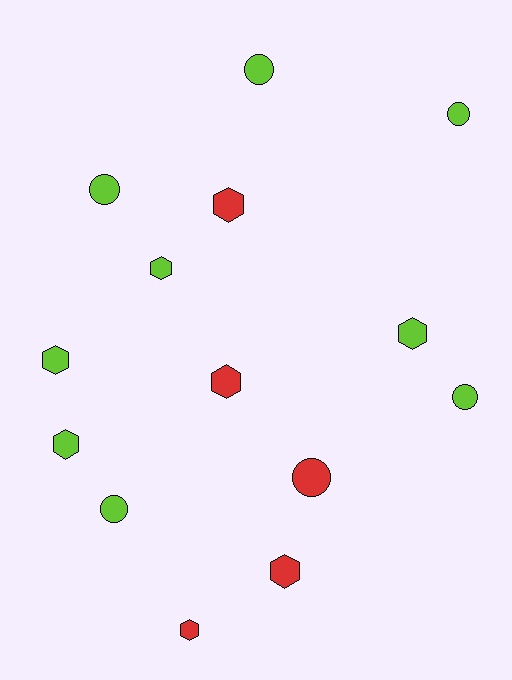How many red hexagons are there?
There are 4 red hexagons.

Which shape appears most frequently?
Hexagon, with 8 objects.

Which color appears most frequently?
Lime, with 9 objects.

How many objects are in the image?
There are 14 objects.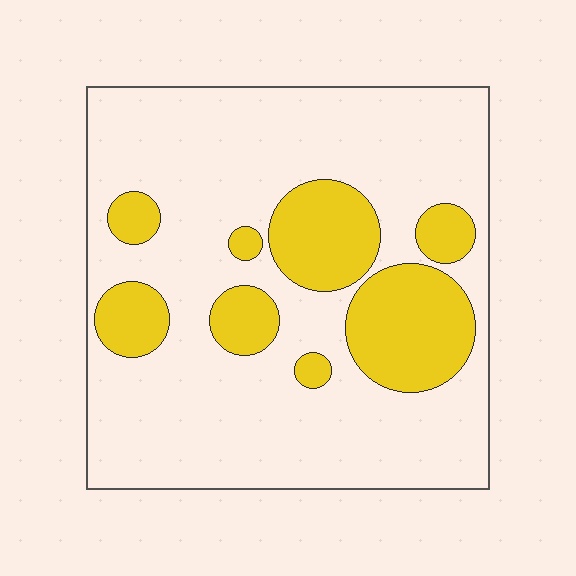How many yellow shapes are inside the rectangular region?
8.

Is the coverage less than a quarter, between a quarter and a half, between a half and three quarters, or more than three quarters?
Less than a quarter.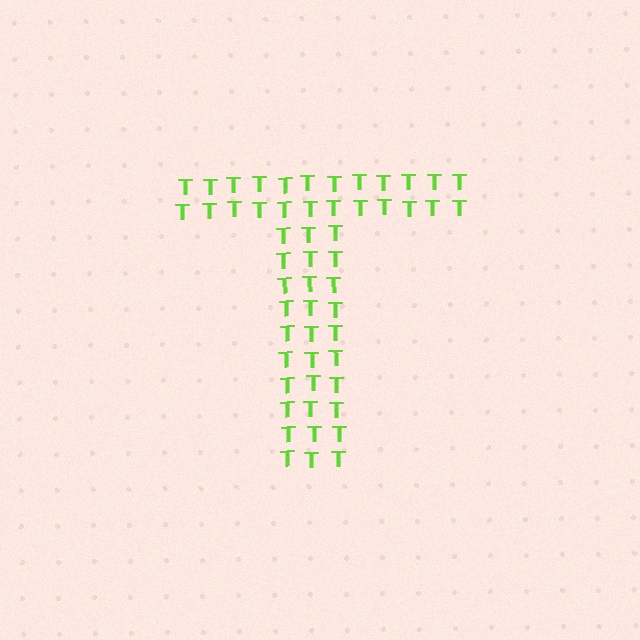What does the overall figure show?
The overall figure shows the letter T.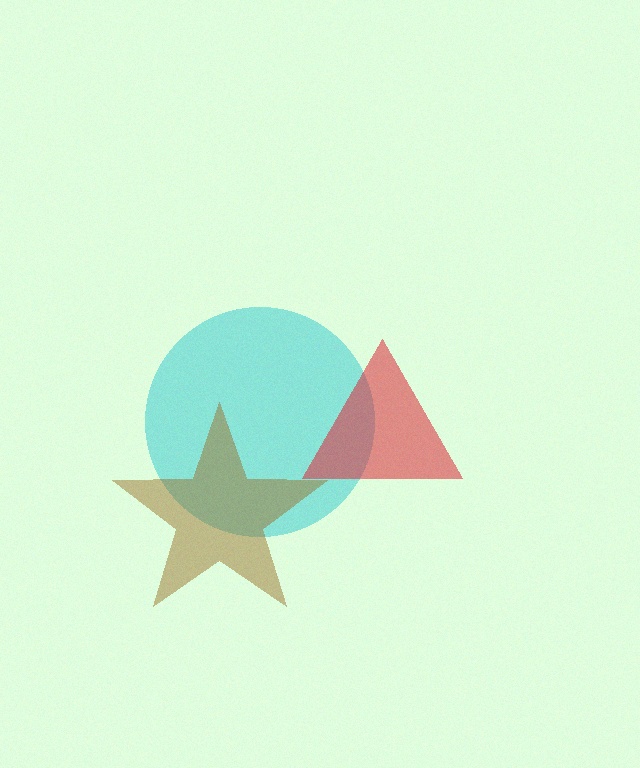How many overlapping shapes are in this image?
There are 3 overlapping shapes in the image.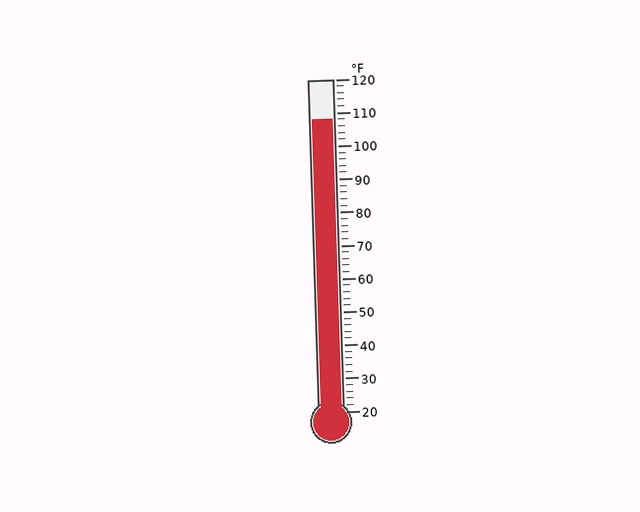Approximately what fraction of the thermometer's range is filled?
The thermometer is filled to approximately 90% of its range.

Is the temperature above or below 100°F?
The temperature is above 100°F.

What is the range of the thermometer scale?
The thermometer scale ranges from 20°F to 120°F.